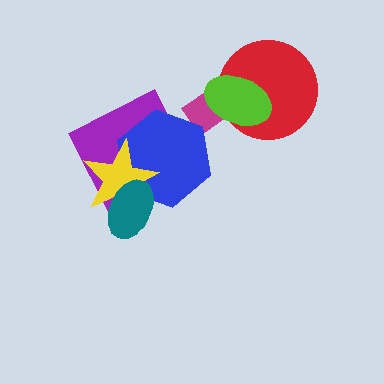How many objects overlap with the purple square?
3 objects overlap with the purple square.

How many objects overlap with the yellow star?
3 objects overlap with the yellow star.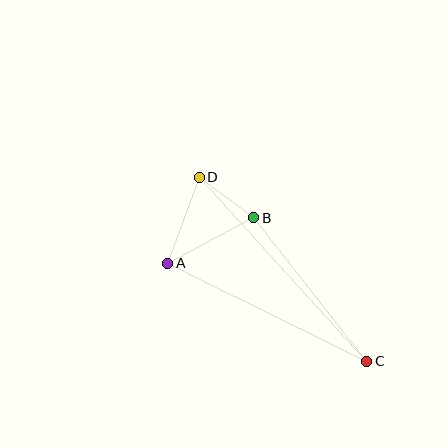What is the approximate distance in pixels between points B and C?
The distance between B and C is approximately 183 pixels.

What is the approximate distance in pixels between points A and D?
The distance between A and D is approximately 92 pixels.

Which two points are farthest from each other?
Points C and D are farthest from each other.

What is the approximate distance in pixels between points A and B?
The distance between A and B is approximately 97 pixels.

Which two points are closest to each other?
Points B and D are closest to each other.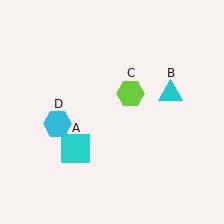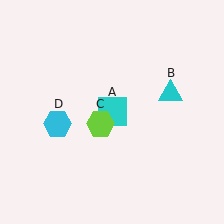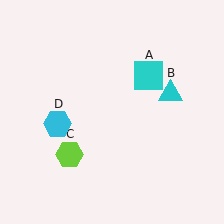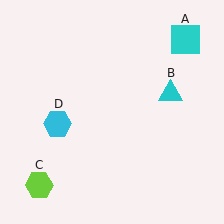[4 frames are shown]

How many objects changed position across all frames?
2 objects changed position: cyan square (object A), lime hexagon (object C).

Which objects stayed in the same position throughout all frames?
Cyan triangle (object B) and cyan hexagon (object D) remained stationary.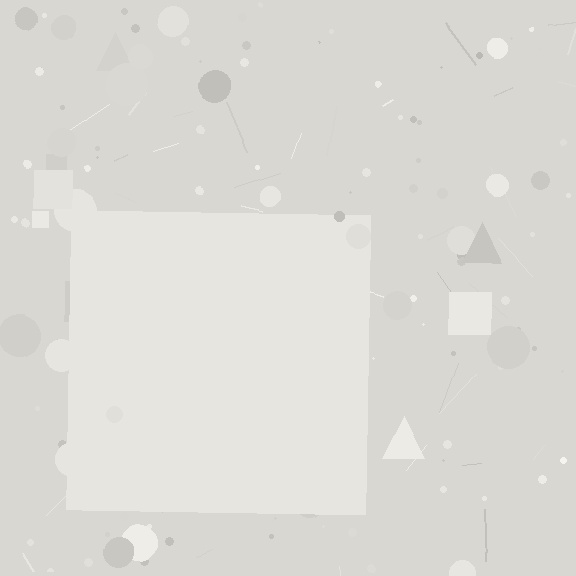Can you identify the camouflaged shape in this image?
The camouflaged shape is a square.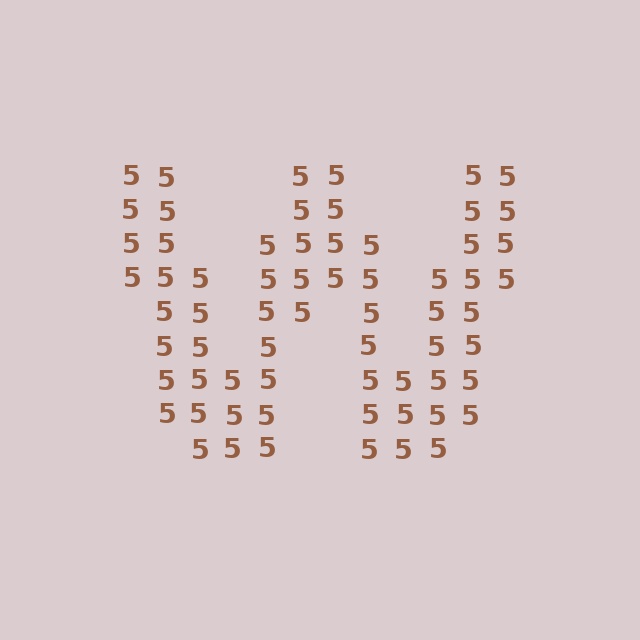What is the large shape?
The large shape is the letter W.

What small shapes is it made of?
It is made of small digit 5's.